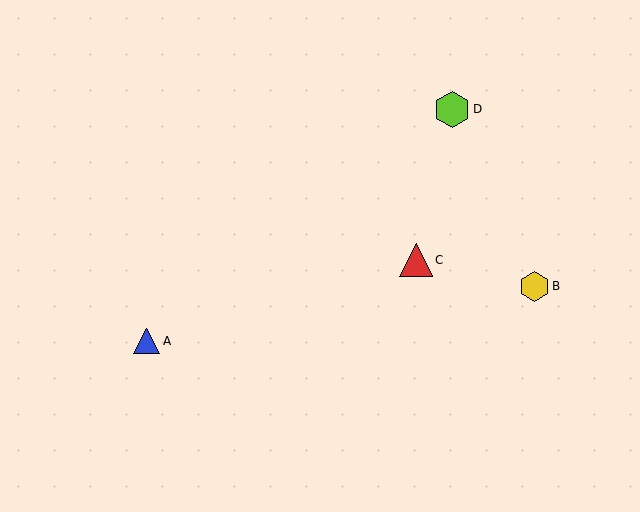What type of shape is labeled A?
Shape A is a blue triangle.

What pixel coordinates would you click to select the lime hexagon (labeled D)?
Click at (452, 109) to select the lime hexagon D.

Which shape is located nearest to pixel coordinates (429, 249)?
The red triangle (labeled C) at (416, 260) is nearest to that location.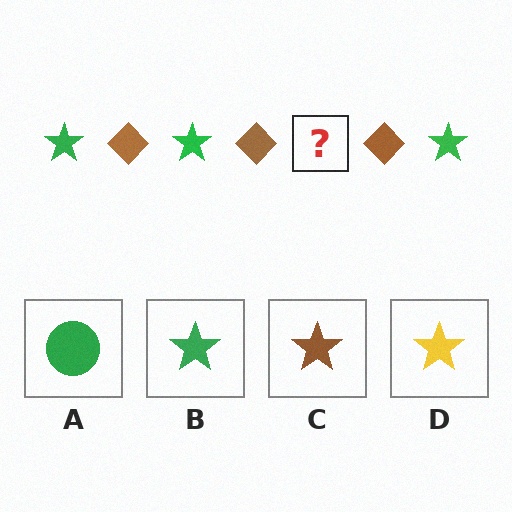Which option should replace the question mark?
Option B.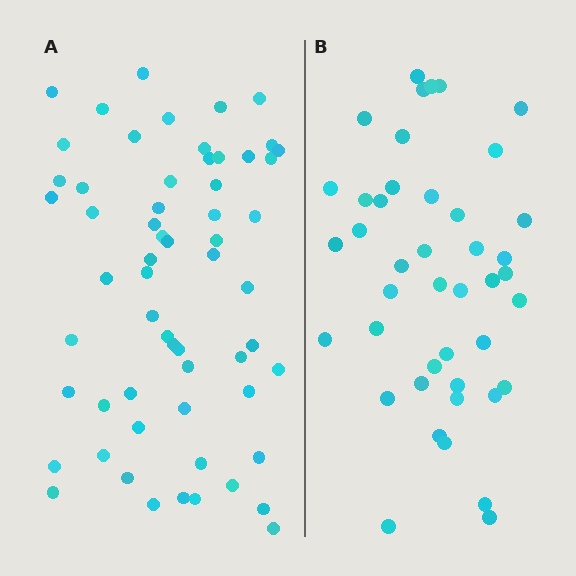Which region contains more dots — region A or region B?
Region A (the left region) has more dots.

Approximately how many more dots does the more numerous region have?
Region A has approximately 15 more dots than region B.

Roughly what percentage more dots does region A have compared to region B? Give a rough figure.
About 40% more.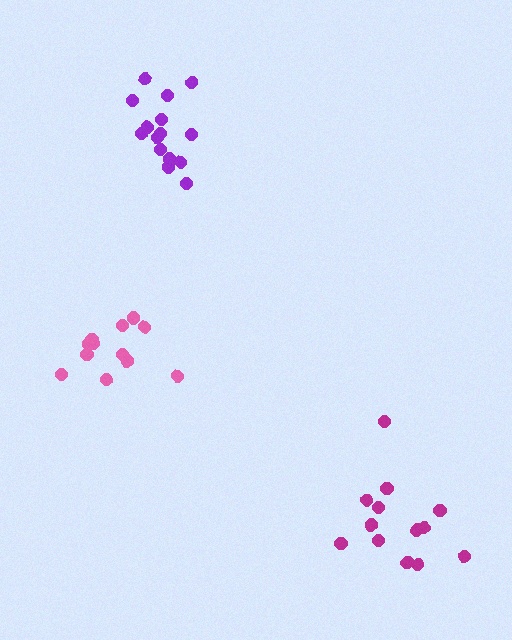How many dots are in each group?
Group 1: 12 dots, Group 2: 15 dots, Group 3: 13 dots (40 total).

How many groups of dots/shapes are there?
There are 3 groups.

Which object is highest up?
The purple cluster is topmost.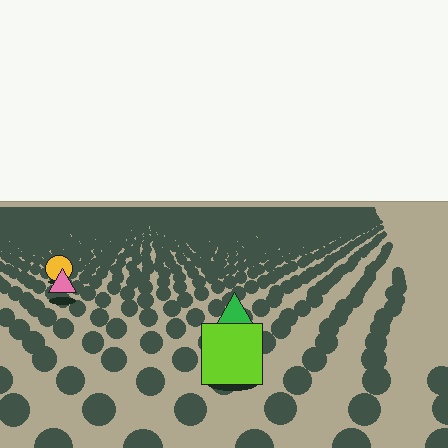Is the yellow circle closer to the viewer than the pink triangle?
No. The pink triangle is closer — you can tell from the texture gradient: the ground texture is coarser near it.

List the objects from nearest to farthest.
From nearest to farthest: the lime square, the green triangle, the pink triangle, the yellow circle.